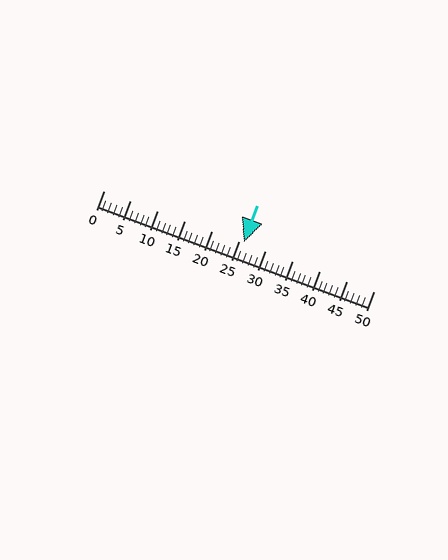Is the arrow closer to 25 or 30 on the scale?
The arrow is closer to 25.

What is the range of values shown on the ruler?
The ruler shows values from 0 to 50.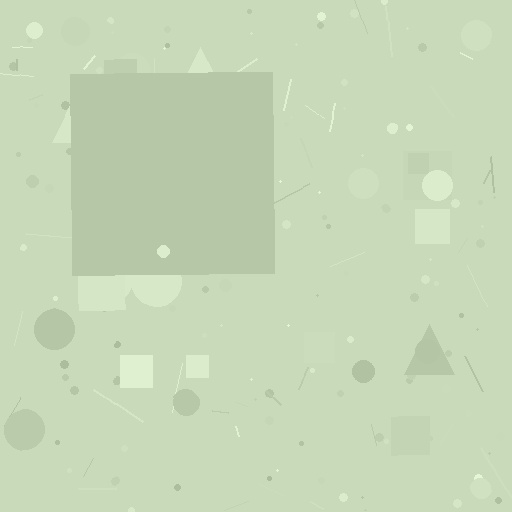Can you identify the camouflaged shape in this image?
The camouflaged shape is a square.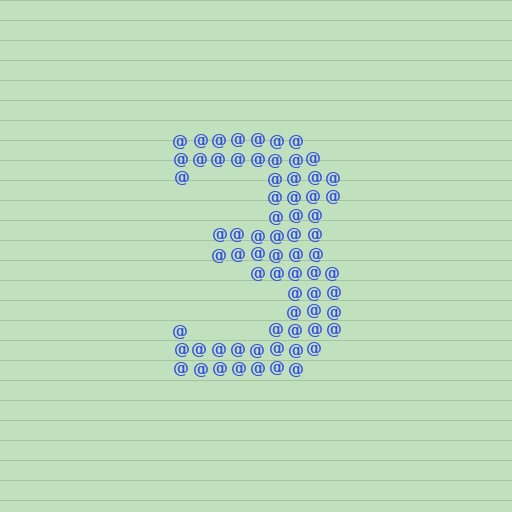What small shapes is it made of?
It is made of small at signs.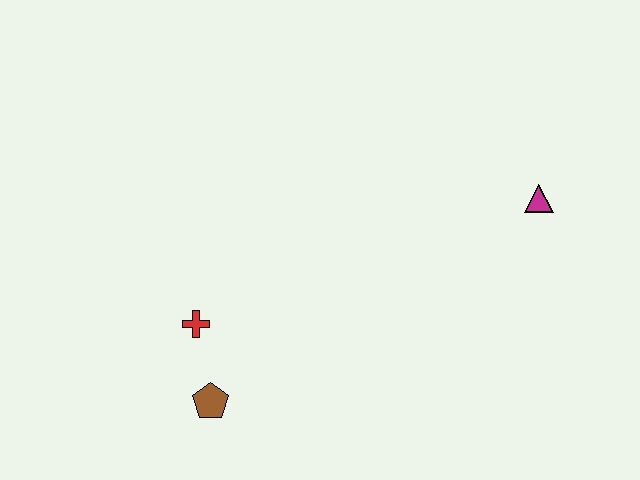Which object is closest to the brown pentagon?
The red cross is closest to the brown pentagon.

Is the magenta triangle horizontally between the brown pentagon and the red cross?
No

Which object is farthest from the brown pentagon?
The magenta triangle is farthest from the brown pentagon.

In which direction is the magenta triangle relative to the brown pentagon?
The magenta triangle is to the right of the brown pentagon.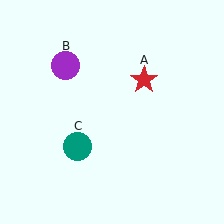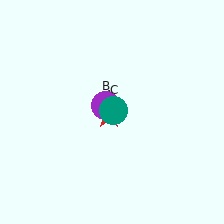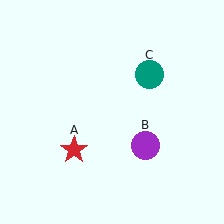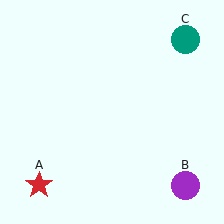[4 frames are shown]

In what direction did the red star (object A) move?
The red star (object A) moved down and to the left.